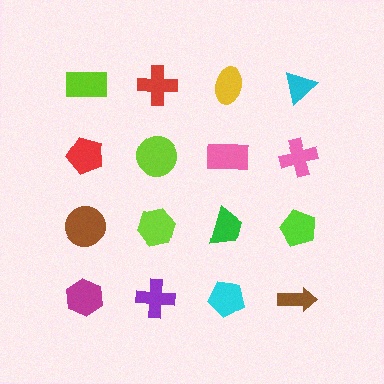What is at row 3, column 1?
A brown circle.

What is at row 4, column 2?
A purple cross.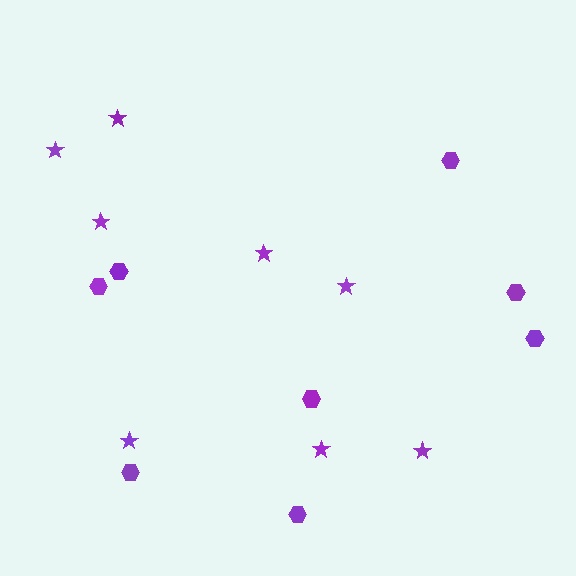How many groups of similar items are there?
There are 2 groups: one group of stars (8) and one group of hexagons (8).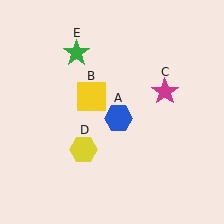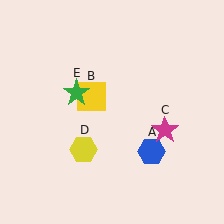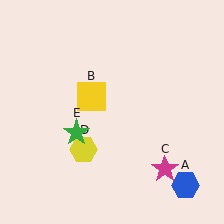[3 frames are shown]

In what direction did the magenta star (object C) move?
The magenta star (object C) moved down.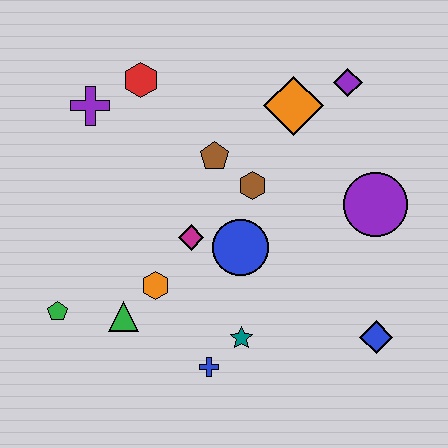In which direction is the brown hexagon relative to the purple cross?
The brown hexagon is to the right of the purple cross.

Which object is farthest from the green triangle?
The purple diamond is farthest from the green triangle.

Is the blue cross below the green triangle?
Yes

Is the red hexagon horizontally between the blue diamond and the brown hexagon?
No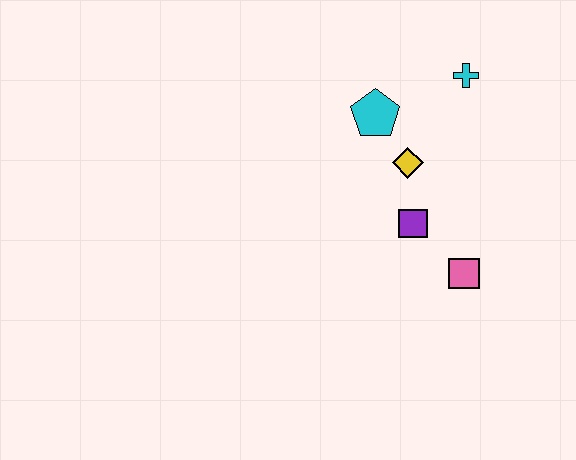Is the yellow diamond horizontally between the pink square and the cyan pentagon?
Yes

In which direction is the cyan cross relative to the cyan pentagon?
The cyan cross is to the right of the cyan pentagon.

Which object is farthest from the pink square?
The cyan cross is farthest from the pink square.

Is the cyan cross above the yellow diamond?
Yes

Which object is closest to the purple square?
The yellow diamond is closest to the purple square.